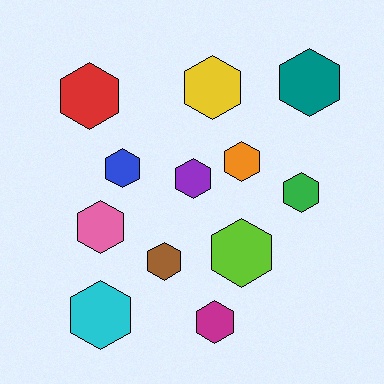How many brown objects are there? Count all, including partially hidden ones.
There is 1 brown object.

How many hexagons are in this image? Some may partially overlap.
There are 12 hexagons.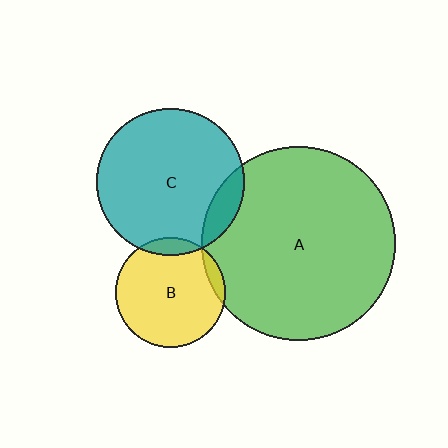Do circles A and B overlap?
Yes.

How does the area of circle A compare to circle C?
Approximately 1.7 times.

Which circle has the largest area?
Circle A (green).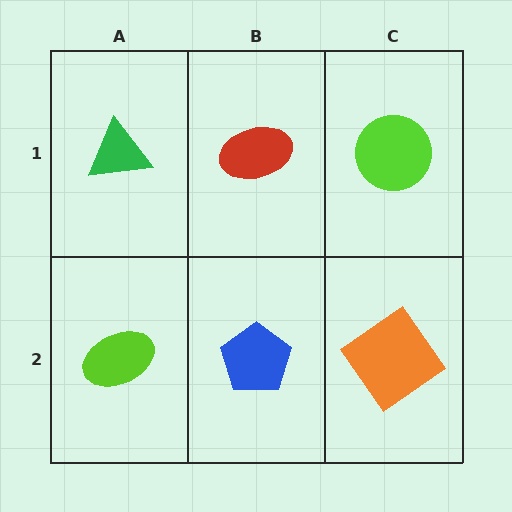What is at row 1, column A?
A green triangle.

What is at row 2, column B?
A blue pentagon.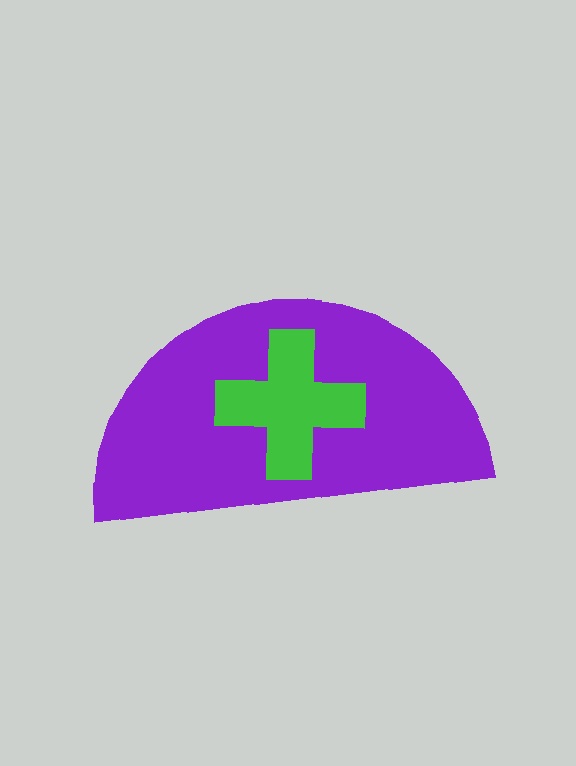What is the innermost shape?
The green cross.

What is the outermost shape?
The purple semicircle.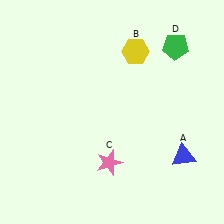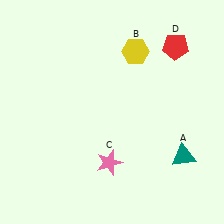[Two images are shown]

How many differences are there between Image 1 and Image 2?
There are 2 differences between the two images.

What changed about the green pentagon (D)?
In Image 1, D is green. In Image 2, it changed to red.